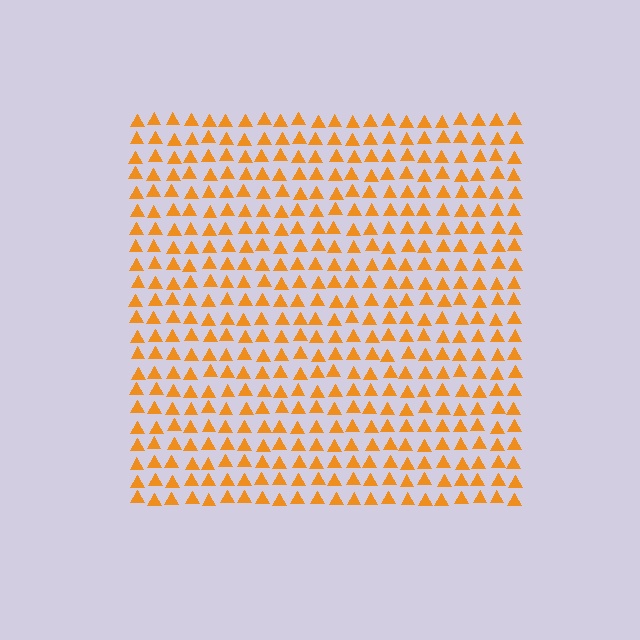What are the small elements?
The small elements are triangles.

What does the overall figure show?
The overall figure shows a square.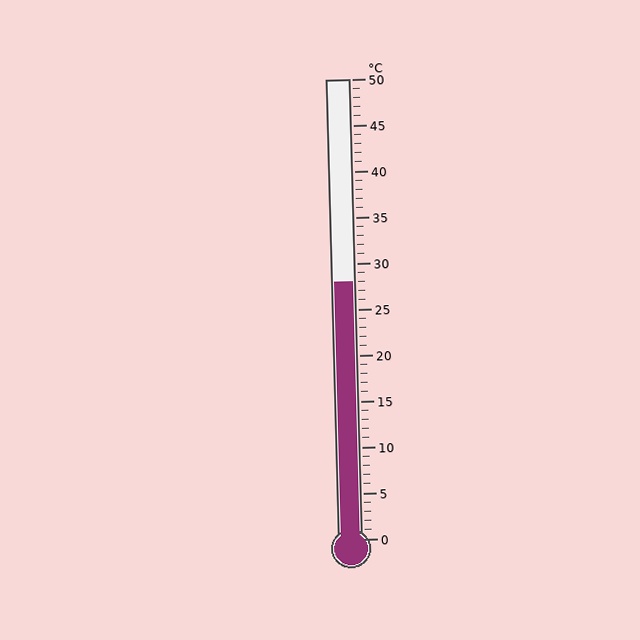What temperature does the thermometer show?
The thermometer shows approximately 28°C.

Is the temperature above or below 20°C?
The temperature is above 20°C.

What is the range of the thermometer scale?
The thermometer scale ranges from 0°C to 50°C.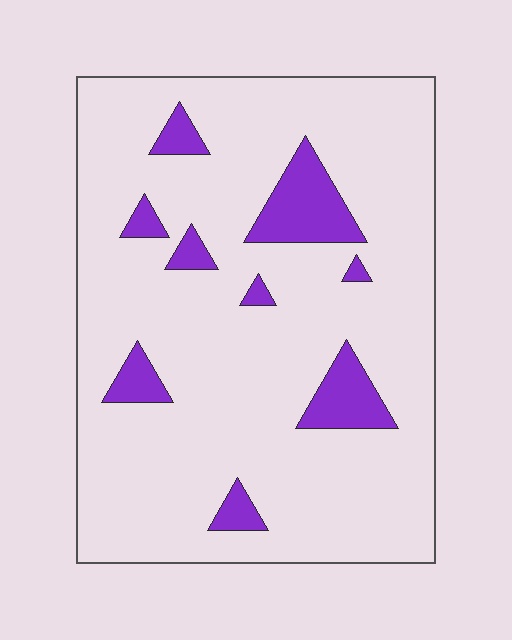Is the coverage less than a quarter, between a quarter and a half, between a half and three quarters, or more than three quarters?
Less than a quarter.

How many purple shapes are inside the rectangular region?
9.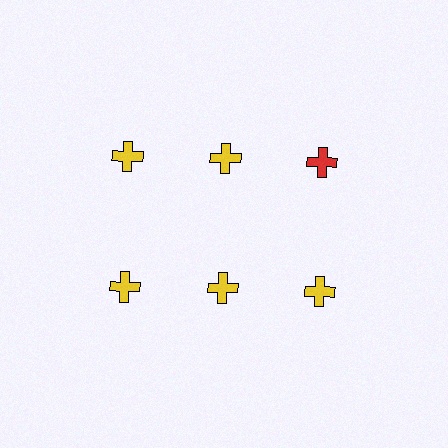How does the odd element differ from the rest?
It has a different color: red instead of yellow.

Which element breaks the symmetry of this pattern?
The red cross in the top row, center column breaks the symmetry. All other shapes are yellow crosses.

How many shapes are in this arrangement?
There are 6 shapes arranged in a grid pattern.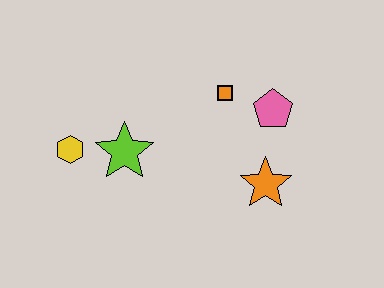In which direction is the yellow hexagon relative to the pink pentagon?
The yellow hexagon is to the left of the pink pentagon.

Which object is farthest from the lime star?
The pink pentagon is farthest from the lime star.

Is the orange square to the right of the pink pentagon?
No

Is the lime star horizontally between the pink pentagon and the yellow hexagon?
Yes